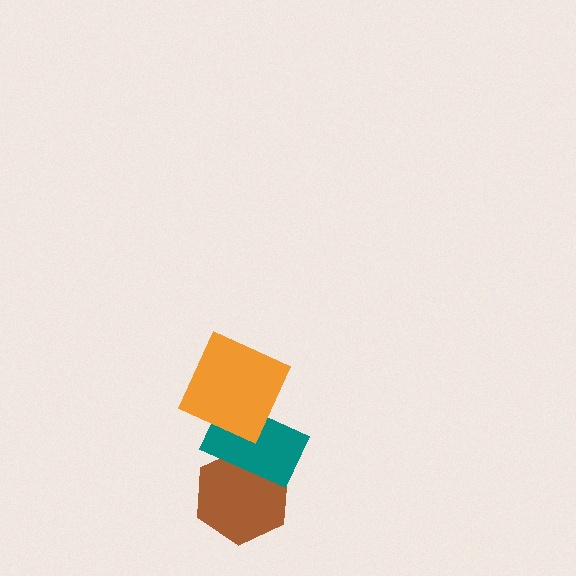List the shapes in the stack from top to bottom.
From top to bottom: the orange square, the teal rectangle, the brown hexagon.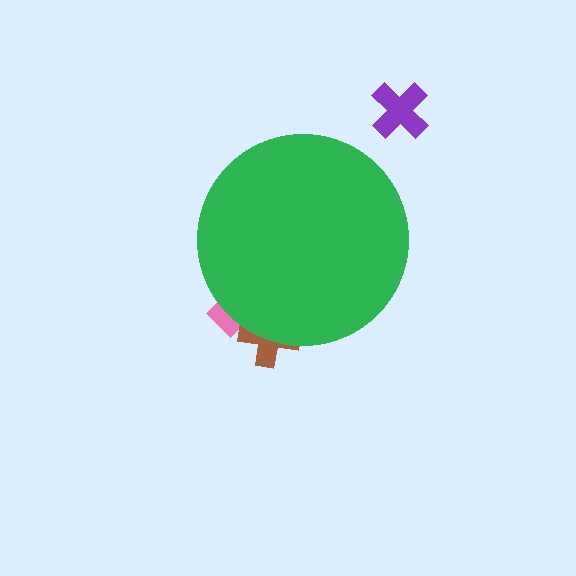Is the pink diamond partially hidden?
Yes, the pink diamond is partially hidden behind the green circle.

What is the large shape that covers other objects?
A green circle.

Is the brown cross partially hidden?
Yes, the brown cross is partially hidden behind the green circle.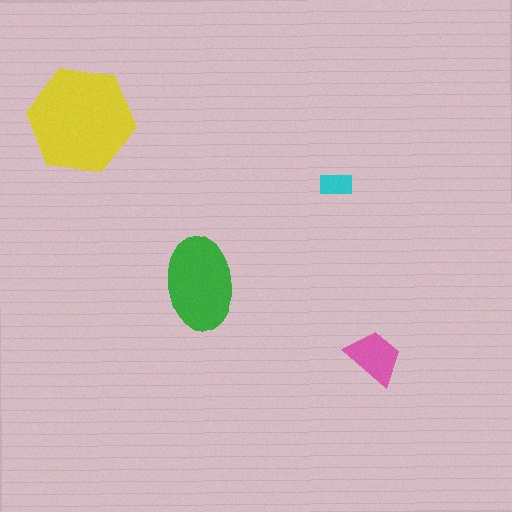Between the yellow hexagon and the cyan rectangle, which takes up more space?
The yellow hexagon.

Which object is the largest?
The yellow hexagon.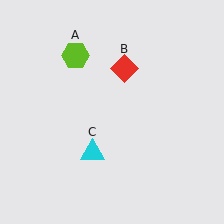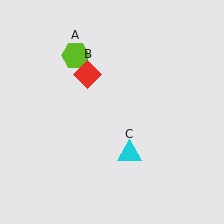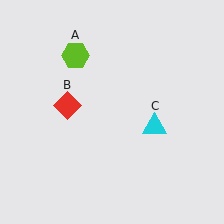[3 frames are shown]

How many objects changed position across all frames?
2 objects changed position: red diamond (object B), cyan triangle (object C).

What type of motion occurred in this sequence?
The red diamond (object B), cyan triangle (object C) rotated counterclockwise around the center of the scene.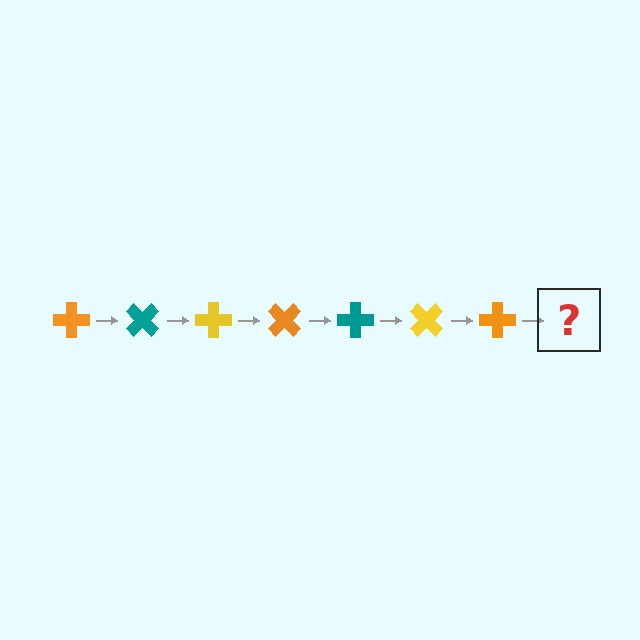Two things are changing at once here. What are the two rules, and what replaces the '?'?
The two rules are that it rotates 45 degrees each step and the color cycles through orange, teal, and yellow. The '?' should be a teal cross, rotated 315 degrees from the start.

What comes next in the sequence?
The next element should be a teal cross, rotated 315 degrees from the start.